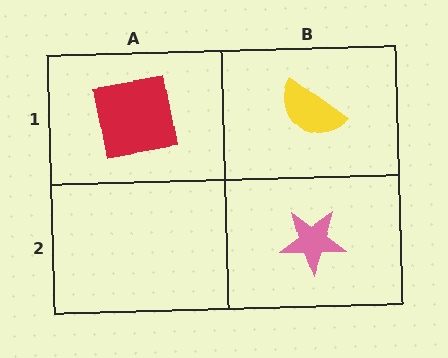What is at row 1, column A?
A red square.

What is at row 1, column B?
A yellow semicircle.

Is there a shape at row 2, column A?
No, that cell is empty.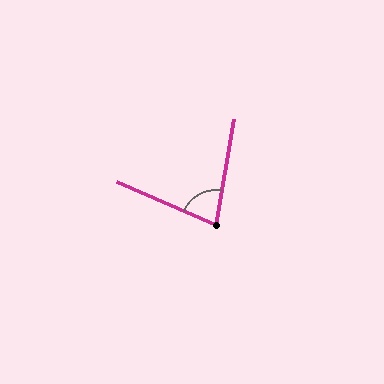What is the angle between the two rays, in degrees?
Approximately 76 degrees.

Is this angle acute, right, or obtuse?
It is acute.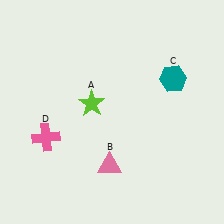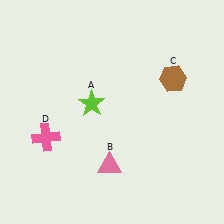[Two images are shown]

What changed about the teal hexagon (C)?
In Image 1, C is teal. In Image 2, it changed to brown.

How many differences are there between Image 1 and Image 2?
There is 1 difference between the two images.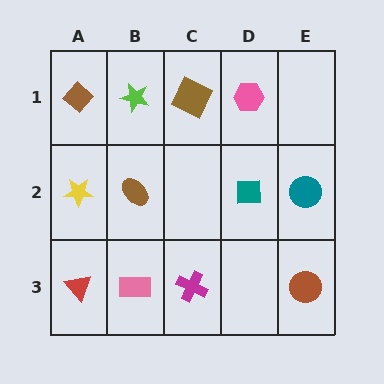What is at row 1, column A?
A brown diamond.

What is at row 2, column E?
A teal circle.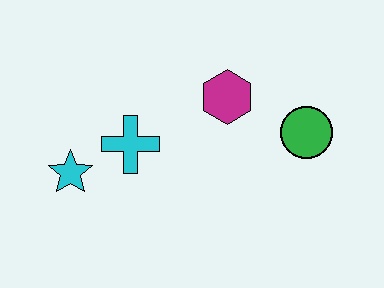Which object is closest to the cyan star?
The cyan cross is closest to the cyan star.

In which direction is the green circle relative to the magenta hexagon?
The green circle is to the right of the magenta hexagon.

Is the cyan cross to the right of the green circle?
No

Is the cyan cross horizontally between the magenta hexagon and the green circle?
No